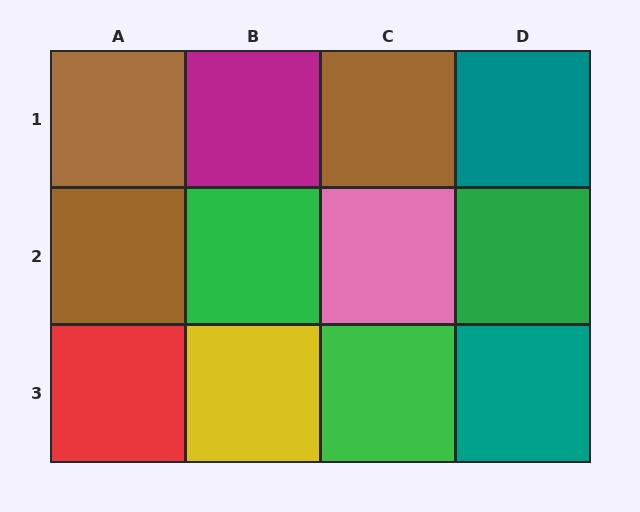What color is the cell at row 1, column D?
Teal.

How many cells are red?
1 cell is red.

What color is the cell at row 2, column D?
Green.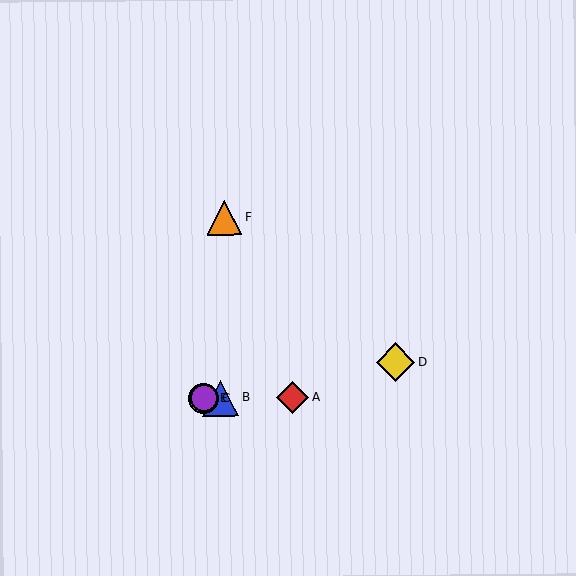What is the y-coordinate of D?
Object D is at y≈362.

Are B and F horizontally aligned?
No, B is at y≈398 and F is at y≈217.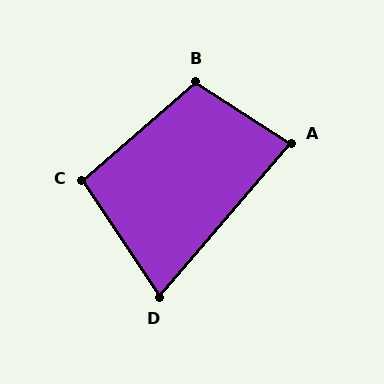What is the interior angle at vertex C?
Approximately 98 degrees (obtuse).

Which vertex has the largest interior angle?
B, at approximately 106 degrees.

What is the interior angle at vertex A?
Approximately 82 degrees (acute).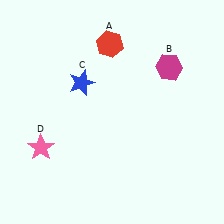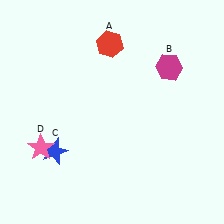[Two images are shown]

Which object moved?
The blue star (C) moved down.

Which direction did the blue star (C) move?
The blue star (C) moved down.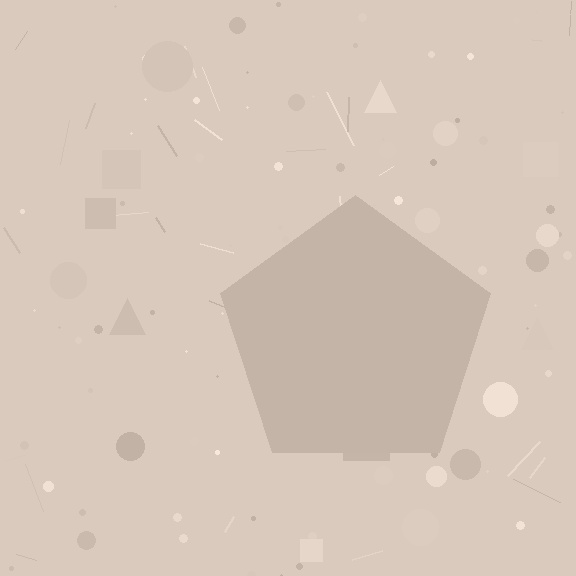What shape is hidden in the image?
A pentagon is hidden in the image.